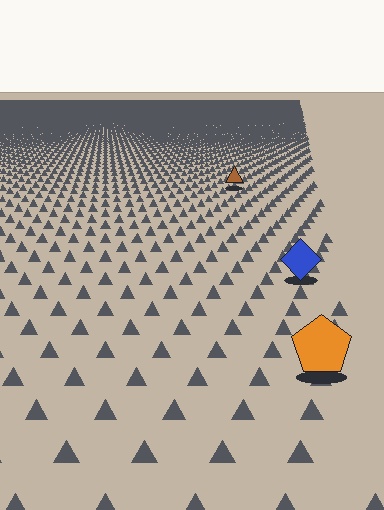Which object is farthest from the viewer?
The brown triangle is farthest from the viewer. It appears smaller and the ground texture around it is denser.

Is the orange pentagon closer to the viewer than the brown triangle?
Yes. The orange pentagon is closer — you can tell from the texture gradient: the ground texture is coarser near it.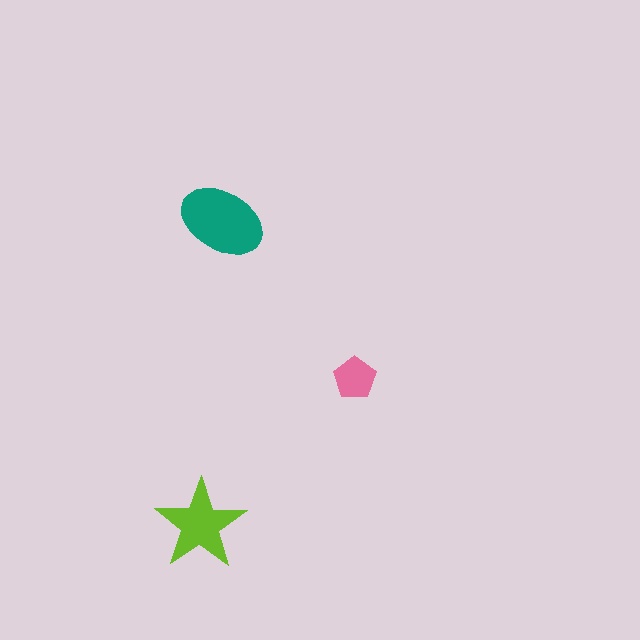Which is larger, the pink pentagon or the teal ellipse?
The teal ellipse.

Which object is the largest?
The teal ellipse.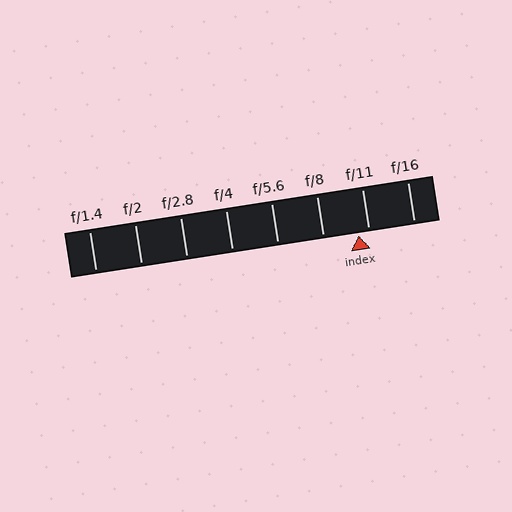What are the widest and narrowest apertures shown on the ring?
The widest aperture shown is f/1.4 and the narrowest is f/16.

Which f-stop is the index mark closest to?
The index mark is closest to f/11.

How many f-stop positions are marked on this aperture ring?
There are 8 f-stop positions marked.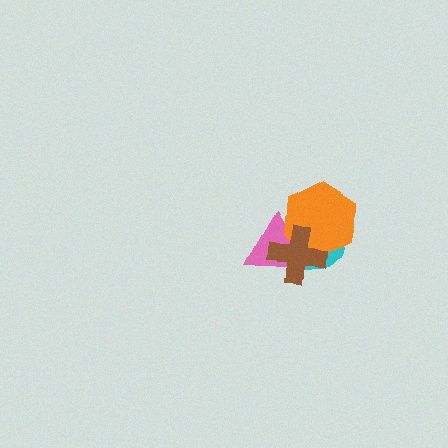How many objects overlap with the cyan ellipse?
3 objects overlap with the cyan ellipse.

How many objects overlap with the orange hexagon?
3 objects overlap with the orange hexagon.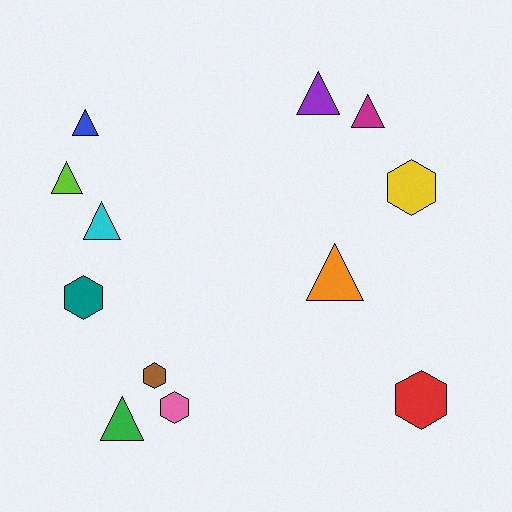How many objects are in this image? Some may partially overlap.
There are 12 objects.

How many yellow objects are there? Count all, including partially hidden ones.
There is 1 yellow object.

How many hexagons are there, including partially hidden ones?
There are 5 hexagons.